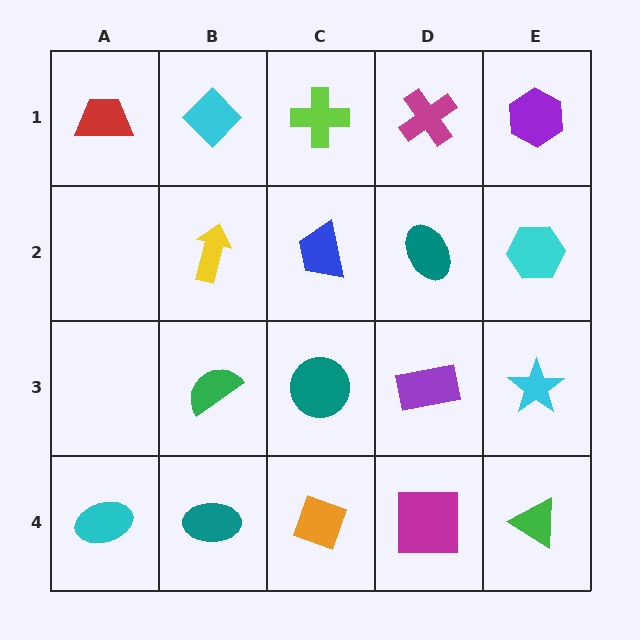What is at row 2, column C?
A blue trapezoid.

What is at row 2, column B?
A yellow arrow.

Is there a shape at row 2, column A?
No, that cell is empty.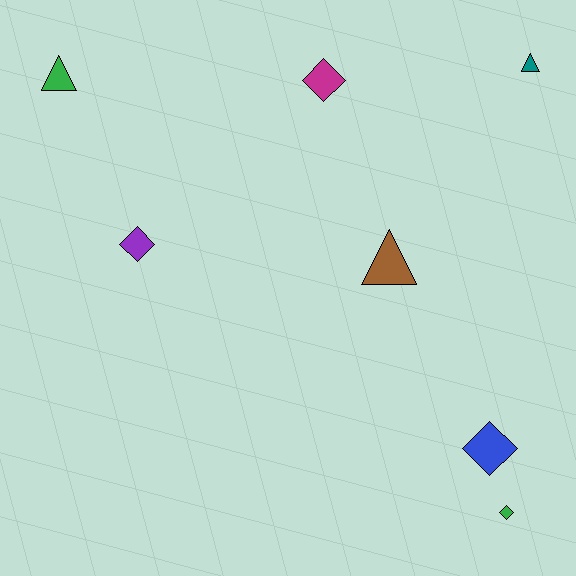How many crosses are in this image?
There are no crosses.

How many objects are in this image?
There are 7 objects.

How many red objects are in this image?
There are no red objects.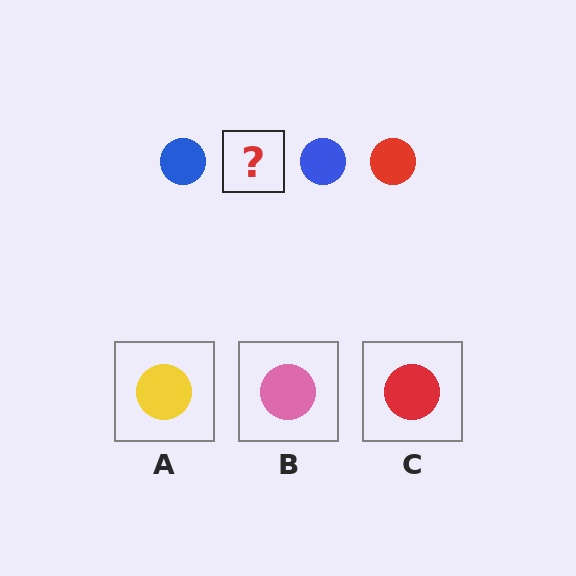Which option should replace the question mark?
Option C.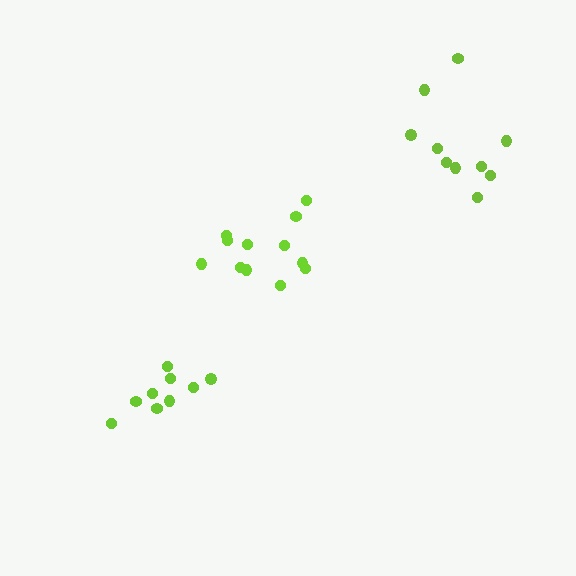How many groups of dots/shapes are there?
There are 3 groups.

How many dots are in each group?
Group 1: 12 dots, Group 2: 10 dots, Group 3: 9 dots (31 total).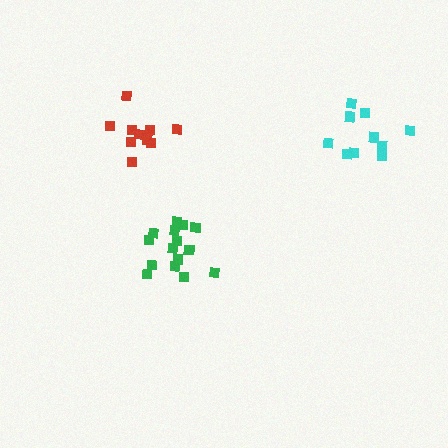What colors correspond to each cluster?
The clusters are colored: red, green, cyan.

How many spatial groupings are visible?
There are 3 spatial groupings.